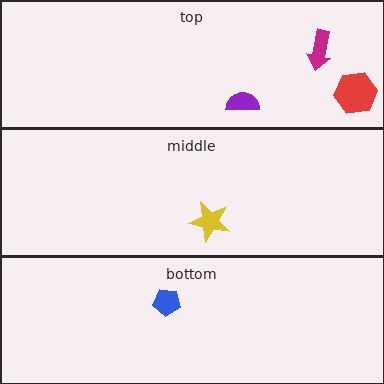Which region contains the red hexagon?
The top region.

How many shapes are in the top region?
3.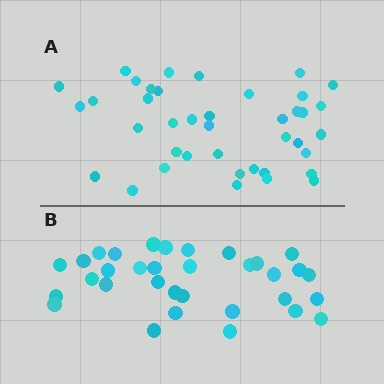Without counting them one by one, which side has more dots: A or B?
Region A (the top region) has more dots.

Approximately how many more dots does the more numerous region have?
Region A has roughly 8 or so more dots than region B.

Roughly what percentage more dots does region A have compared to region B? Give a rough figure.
About 20% more.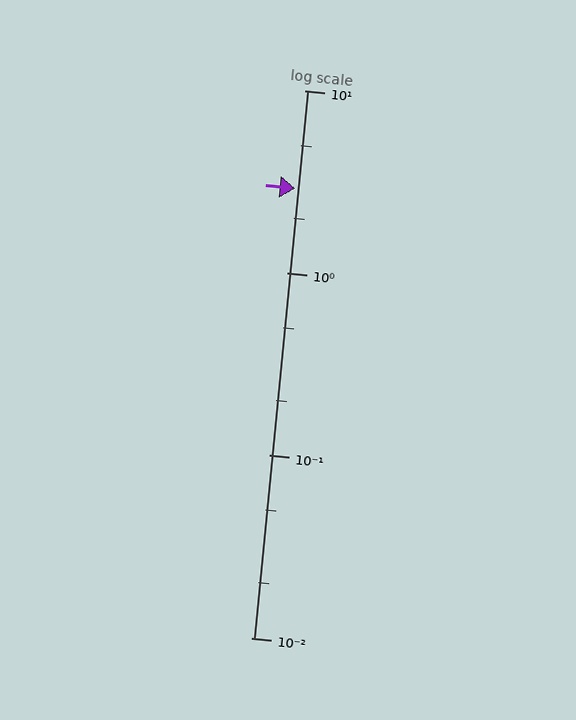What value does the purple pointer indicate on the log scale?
The pointer indicates approximately 2.9.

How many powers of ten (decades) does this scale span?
The scale spans 3 decades, from 0.01 to 10.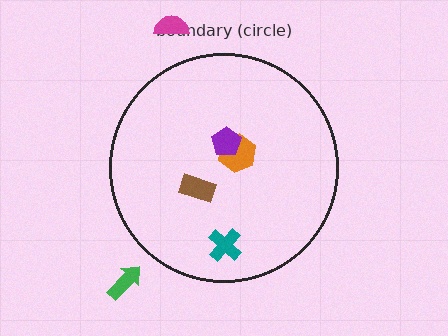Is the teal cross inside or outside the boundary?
Inside.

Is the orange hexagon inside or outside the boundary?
Inside.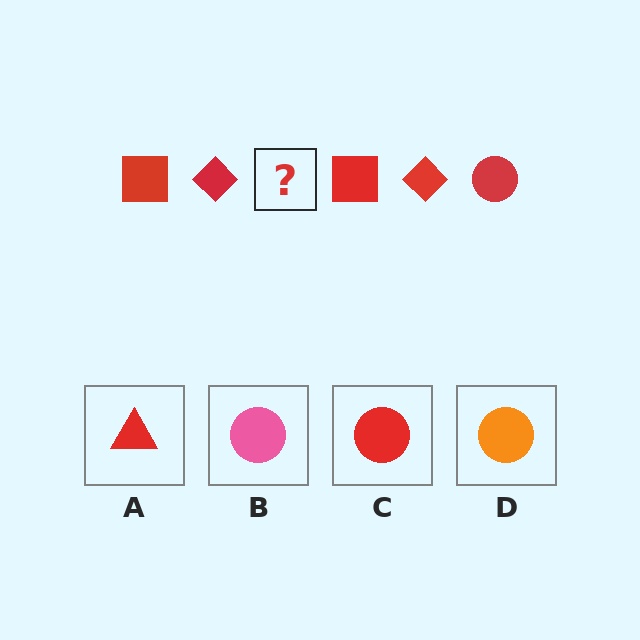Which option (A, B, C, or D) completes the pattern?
C.